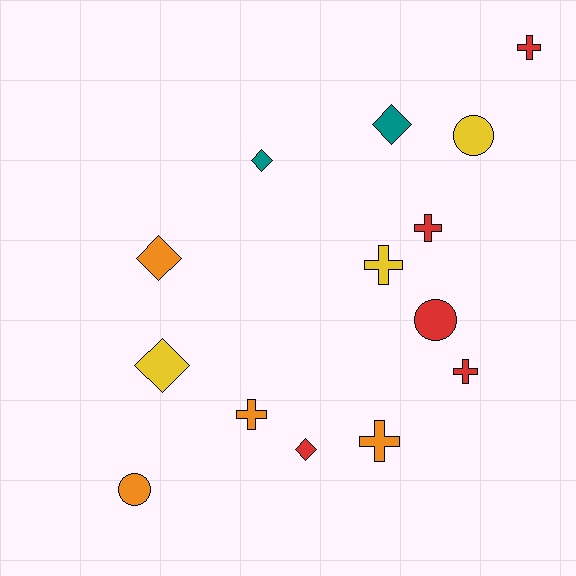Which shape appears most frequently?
Cross, with 6 objects.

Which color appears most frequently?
Red, with 5 objects.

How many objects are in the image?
There are 14 objects.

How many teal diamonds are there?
There are 2 teal diamonds.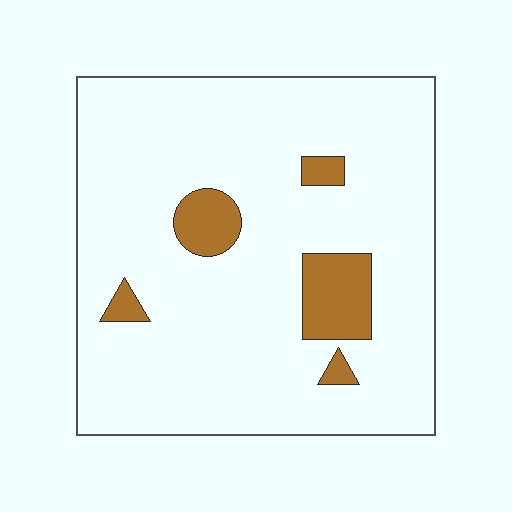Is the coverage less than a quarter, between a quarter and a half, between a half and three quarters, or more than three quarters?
Less than a quarter.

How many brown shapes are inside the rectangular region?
5.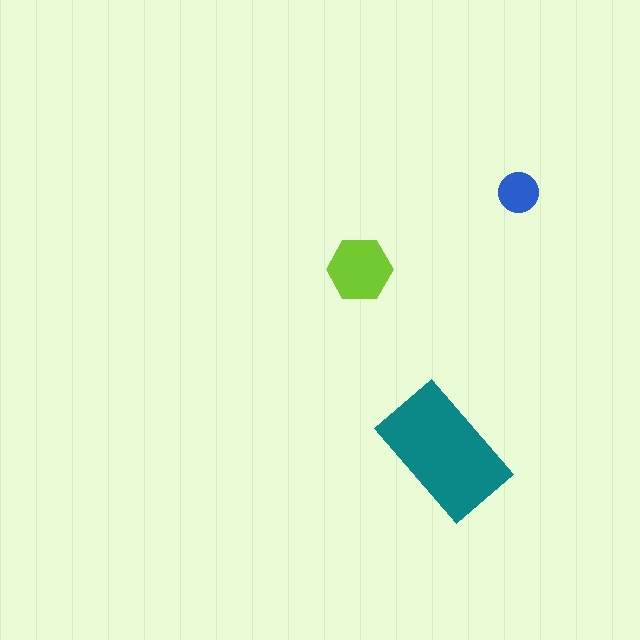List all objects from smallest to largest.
The blue circle, the lime hexagon, the teal rectangle.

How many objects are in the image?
There are 3 objects in the image.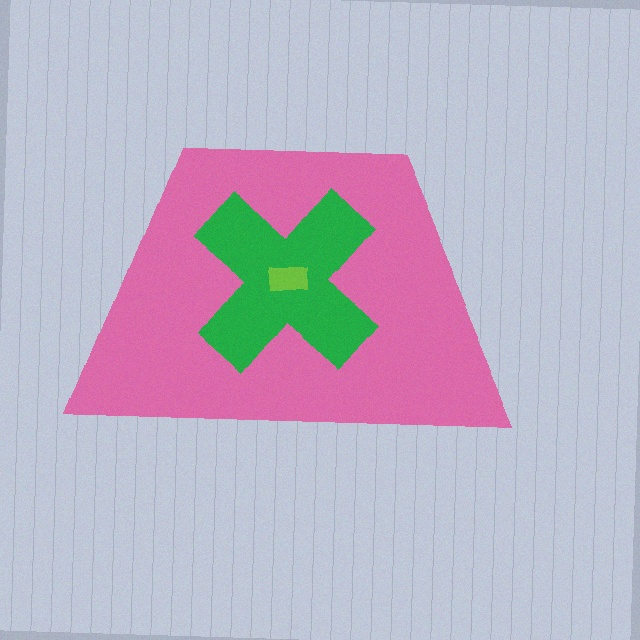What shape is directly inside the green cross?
The lime rectangle.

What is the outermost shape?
The pink trapezoid.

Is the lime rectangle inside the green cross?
Yes.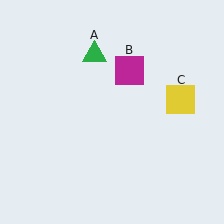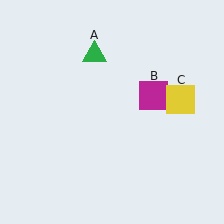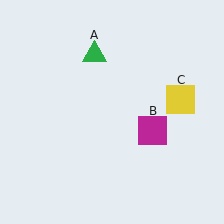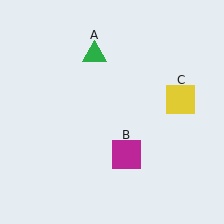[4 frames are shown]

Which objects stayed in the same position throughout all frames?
Green triangle (object A) and yellow square (object C) remained stationary.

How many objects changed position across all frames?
1 object changed position: magenta square (object B).